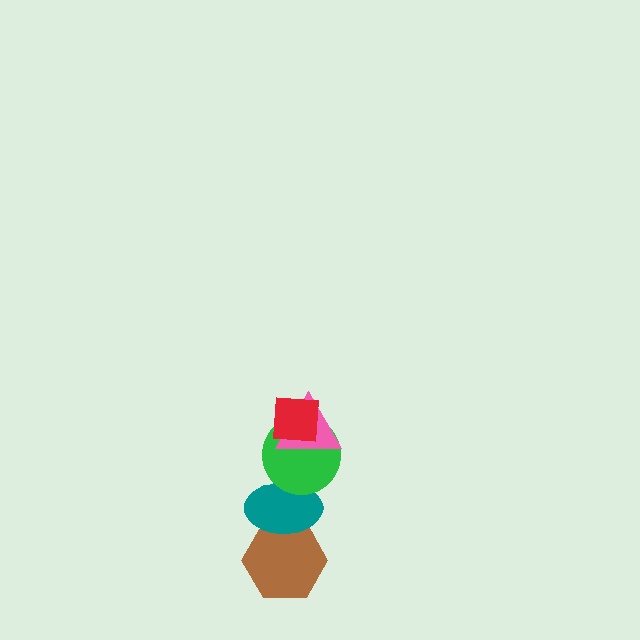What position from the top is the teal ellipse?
The teal ellipse is 4th from the top.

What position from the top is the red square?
The red square is 1st from the top.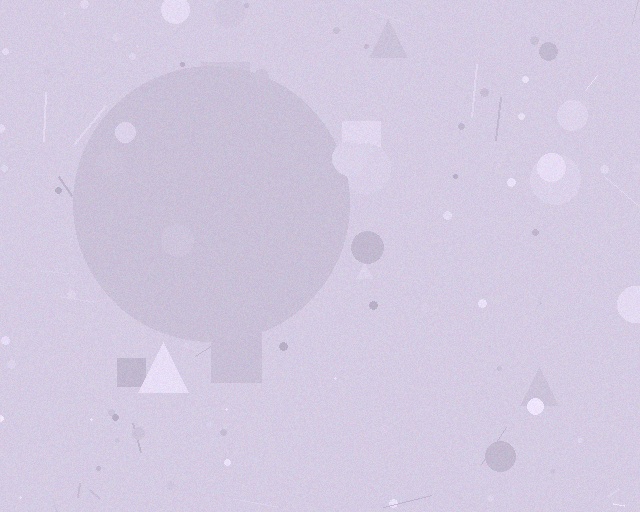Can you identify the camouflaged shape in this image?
The camouflaged shape is a circle.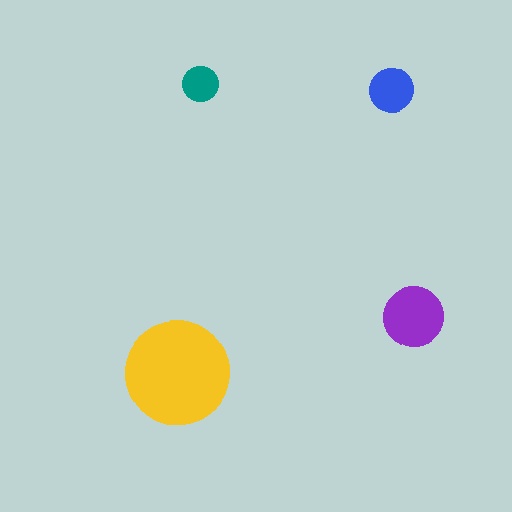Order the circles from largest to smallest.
the yellow one, the purple one, the blue one, the teal one.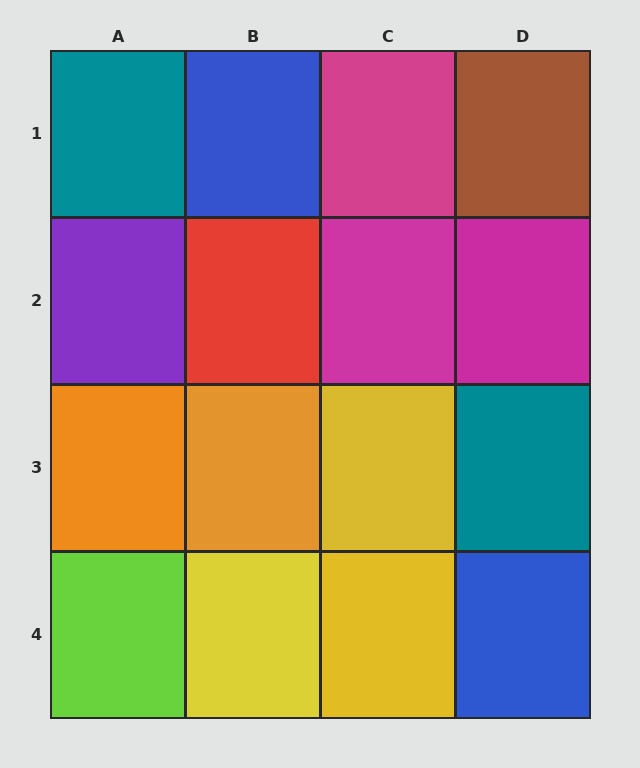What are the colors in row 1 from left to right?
Teal, blue, magenta, brown.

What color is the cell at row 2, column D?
Magenta.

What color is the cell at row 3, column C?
Yellow.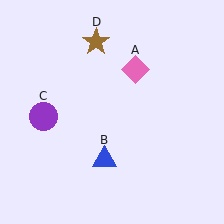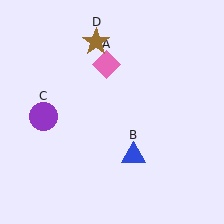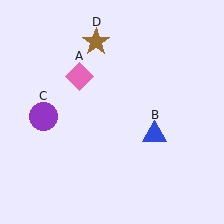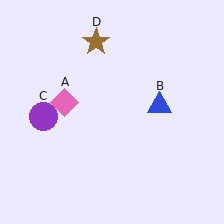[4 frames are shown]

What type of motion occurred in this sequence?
The pink diamond (object A), blue triangle (object B) rotated counterclockwise around the center of the scene.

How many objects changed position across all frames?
2 objects changed position: pink diamond (object A), blue triangle (object B).